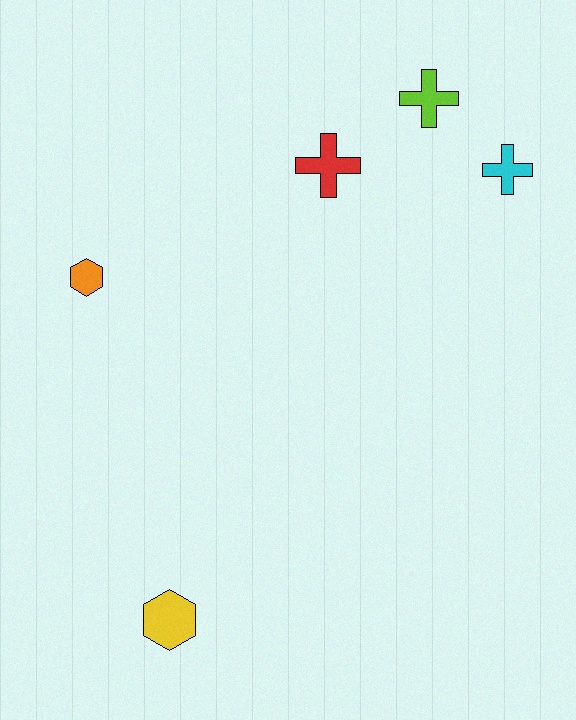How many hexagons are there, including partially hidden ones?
There are 2 hexagons.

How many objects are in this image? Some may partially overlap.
There are 5 objects.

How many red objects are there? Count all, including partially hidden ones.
There is 1 red object.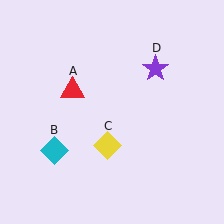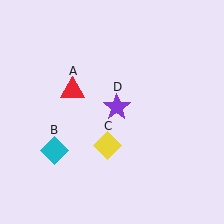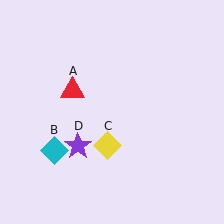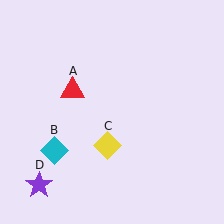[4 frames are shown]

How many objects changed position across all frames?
1 object changed position: purple star (object D).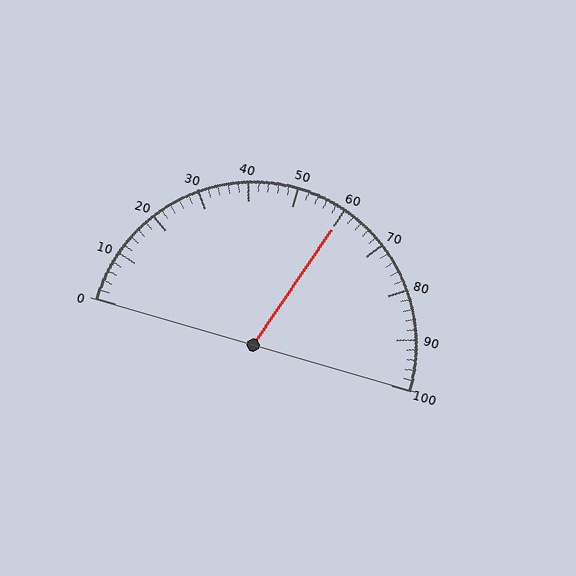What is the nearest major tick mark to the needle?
The nearest major tick mark is 60.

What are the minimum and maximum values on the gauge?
The gauge ranges from 0 to 100.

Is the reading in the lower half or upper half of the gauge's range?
The reading is in the upper half of the range (0 to 100).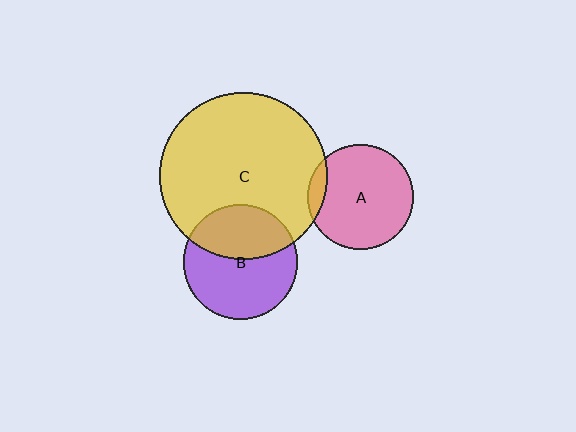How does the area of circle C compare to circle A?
Approximately 2.5 times.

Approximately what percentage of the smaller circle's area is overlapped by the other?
Approximately 40%.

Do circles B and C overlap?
Yes.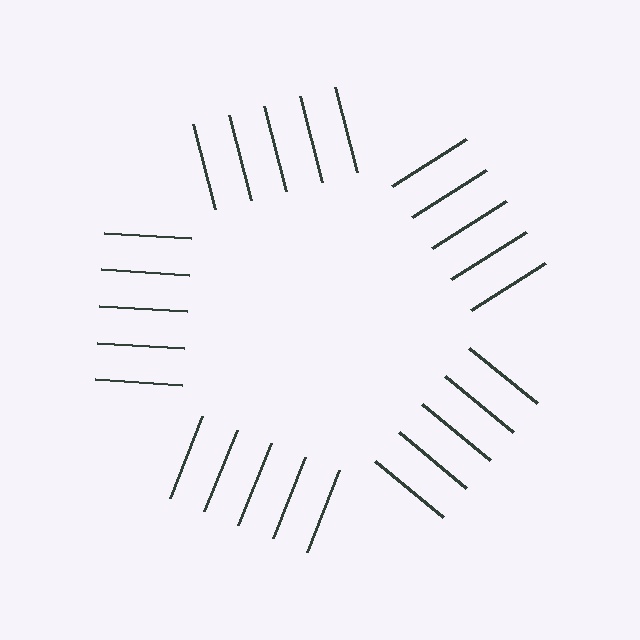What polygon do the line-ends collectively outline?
An illusory pentagon — the line segments terminate on its edges but no continuous stroke is drawn.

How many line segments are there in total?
25 — 5 along each of the 5 edges.